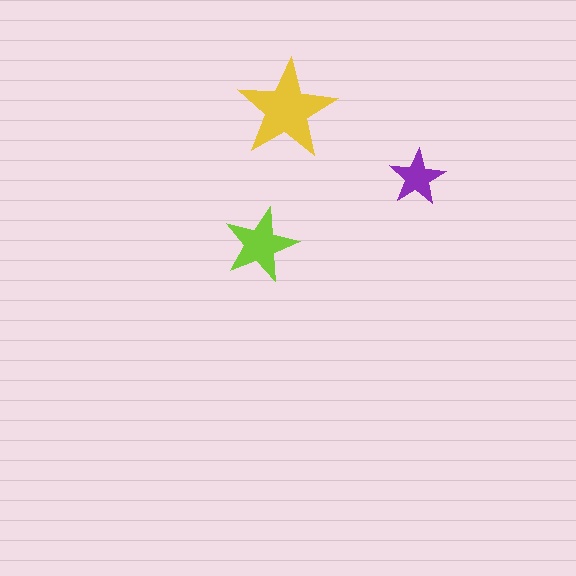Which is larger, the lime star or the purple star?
The lime one.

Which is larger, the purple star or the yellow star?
The yellow one.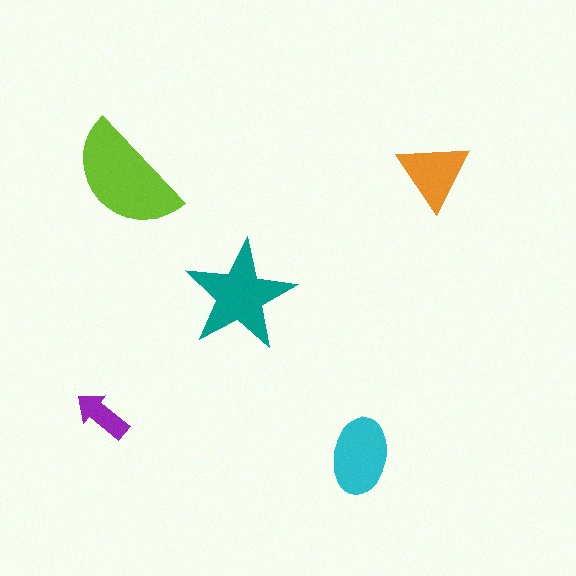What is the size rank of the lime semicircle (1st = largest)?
1st.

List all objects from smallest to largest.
The purple arrow, the orange triangle, the cyan ellipse, the teal star, the lime semicircle.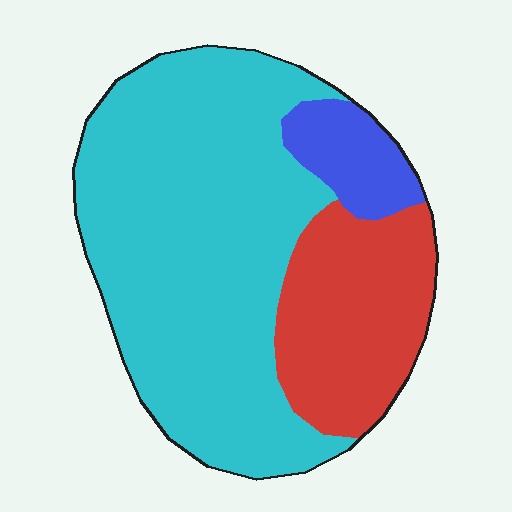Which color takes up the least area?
Blue, at roughly 10%.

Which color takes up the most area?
Cyan, at roughly 65%.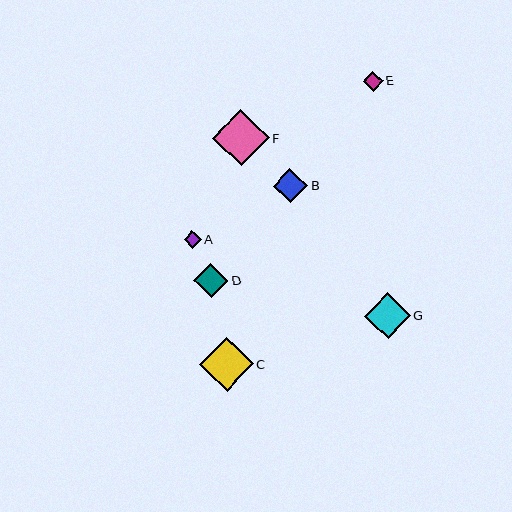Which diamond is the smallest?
Diamond A is the smallest with a size of approximately 17 pixels.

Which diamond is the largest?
Diamond F is the largest with a size of approximately 57 pixels.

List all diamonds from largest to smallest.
From largest to smallest: F, C, G, B, D, E, A.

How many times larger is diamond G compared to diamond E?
Diamond G is approximately 2.3 times the size of diamond E.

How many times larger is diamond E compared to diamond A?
Diamond E is approximately 1.2 times the size of diamond A.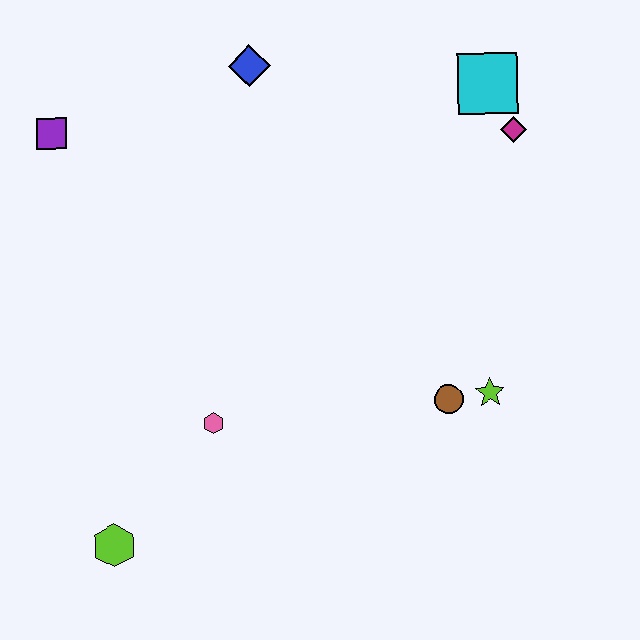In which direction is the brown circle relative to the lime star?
The brown circle is to the left of the lime star.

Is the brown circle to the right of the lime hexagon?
Yes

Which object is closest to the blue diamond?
The purple square is closest to the blue diamond.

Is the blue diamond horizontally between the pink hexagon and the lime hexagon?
No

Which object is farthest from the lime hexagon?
The cyan square is farthest from the lime hexagon.